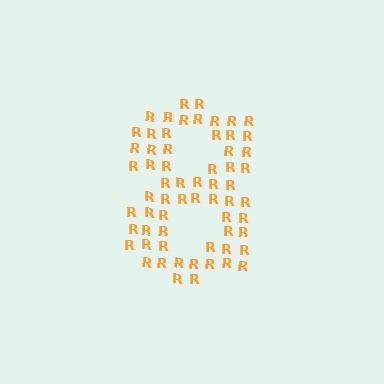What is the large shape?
The large shape is the digit 8.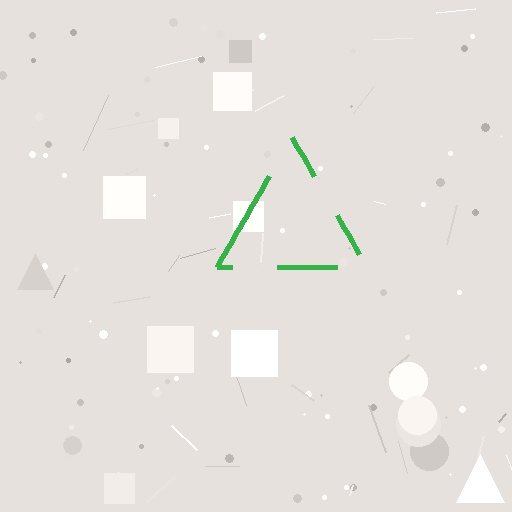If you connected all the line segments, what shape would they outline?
They would outline a triangle.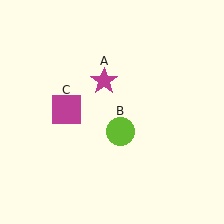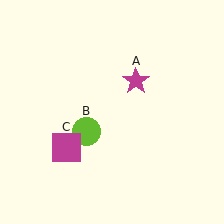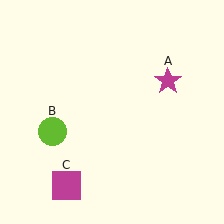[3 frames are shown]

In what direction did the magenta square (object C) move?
The magenta square (object C) moved down.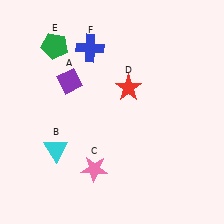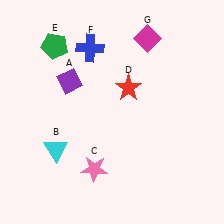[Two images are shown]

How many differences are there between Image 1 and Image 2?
There is 1 difference between the two images.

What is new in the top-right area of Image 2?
A magenta diamond (G) was added in the top-right area of Image 2.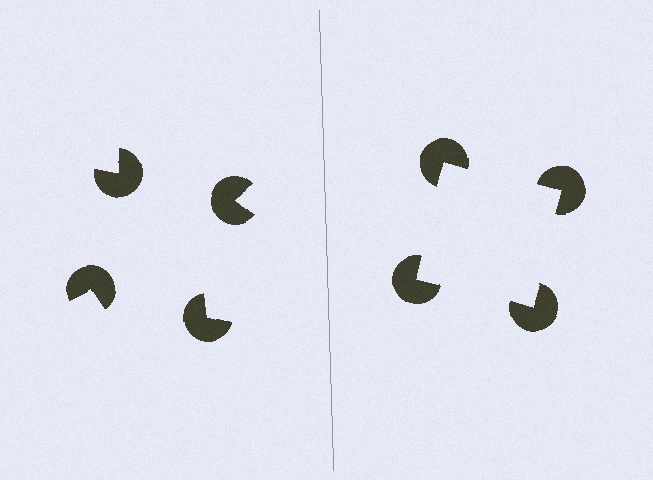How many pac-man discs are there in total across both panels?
8 — 4 on each side.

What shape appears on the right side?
An illusory square.